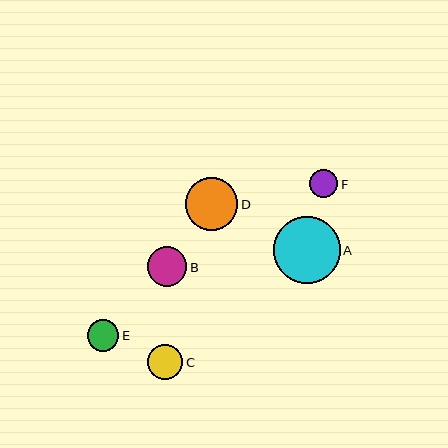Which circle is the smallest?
Circle F is the smallest with a size of approximately 28 pixels.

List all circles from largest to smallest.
From largest to smallest: A, D, B, C, E, F.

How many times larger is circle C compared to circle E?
Circle C is approximately 1.1 times the size of circle E.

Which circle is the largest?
Circle A is the largest with a size of approximately 67 pixels.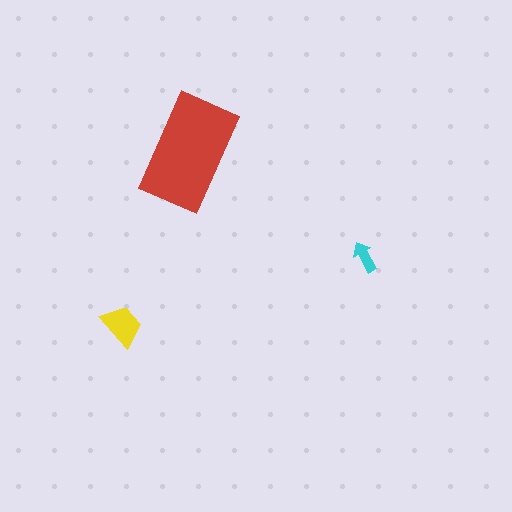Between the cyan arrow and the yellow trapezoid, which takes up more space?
The yellow trapezoid.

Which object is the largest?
The red rectangle.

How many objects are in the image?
There are 3 objects in the image.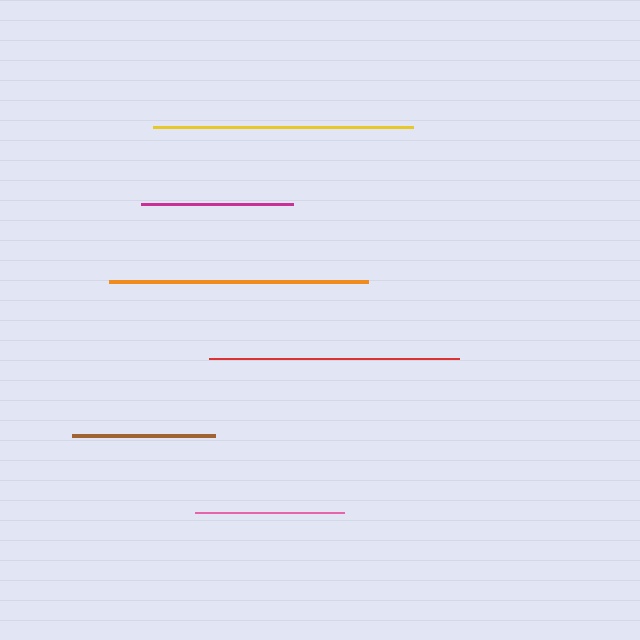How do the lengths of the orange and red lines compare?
The orange and red lines are approximately the same length.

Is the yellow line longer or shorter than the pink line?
The yellow line is longer than the pink line.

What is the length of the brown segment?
The brown segment is approximately 142 pixels long.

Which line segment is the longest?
The yellow line is the longest at approximately 260 pixels.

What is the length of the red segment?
The red segment is approximately 250 pixels long.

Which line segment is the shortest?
The brown line is the shortest at approximately 142 pixels.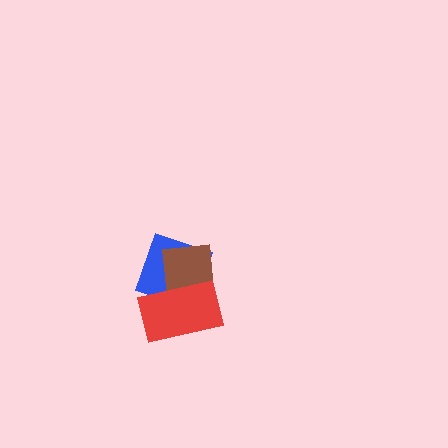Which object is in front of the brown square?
The red rectangle is in front of the brown square.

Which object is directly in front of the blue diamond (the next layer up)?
The brown square is directly in front of the blue diamond.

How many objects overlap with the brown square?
2 objects overlap with the brown square.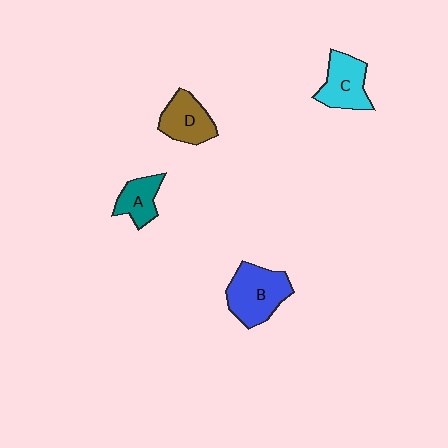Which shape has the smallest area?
Shape A (teal).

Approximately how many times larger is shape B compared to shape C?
Approximately 1.3 times.